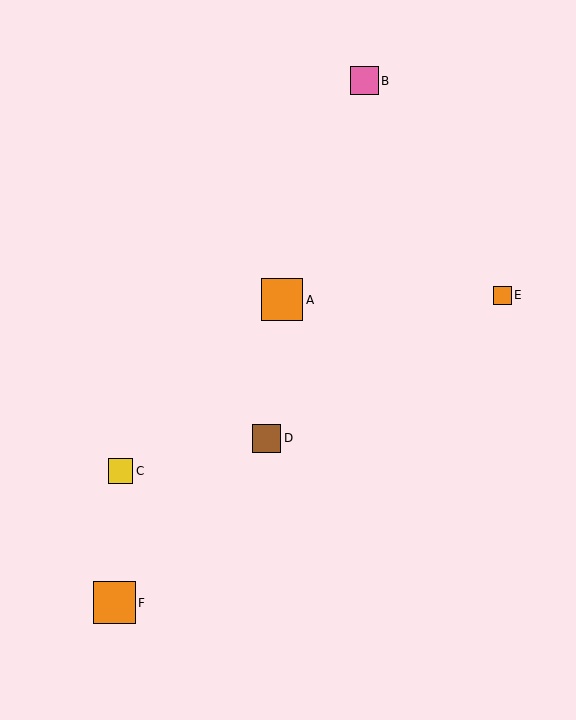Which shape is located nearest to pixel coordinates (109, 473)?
The yellow square (labeled C) at (121, 471) is nearest to that location.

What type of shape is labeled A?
Shape A is an orange square.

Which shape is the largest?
The orange square (labeled F) is the largest.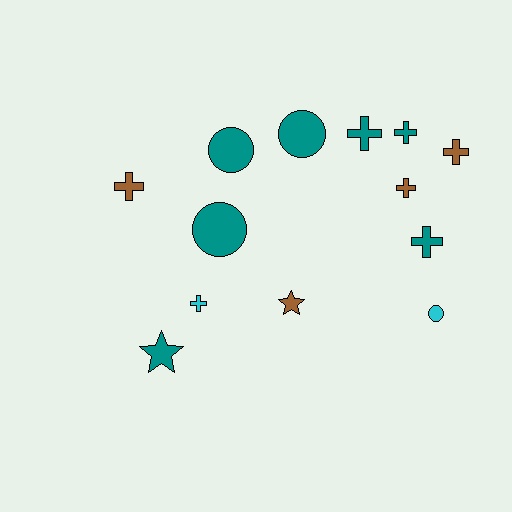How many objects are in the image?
There are 13 objects.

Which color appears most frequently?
Teal, with 7 objects.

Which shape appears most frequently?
Cross, with 7 objects.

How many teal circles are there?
There are 3 teal circles.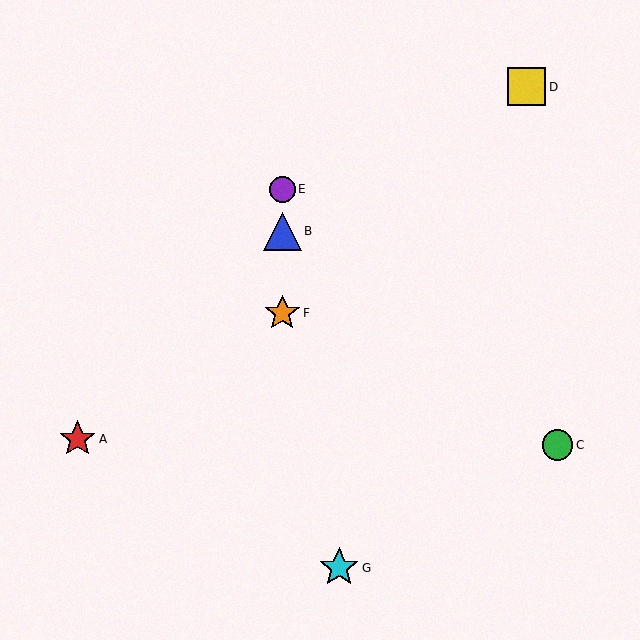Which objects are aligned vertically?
Objects B, E, F are aligned vertically.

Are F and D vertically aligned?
No, F is at x≈282 and D is at x≈527.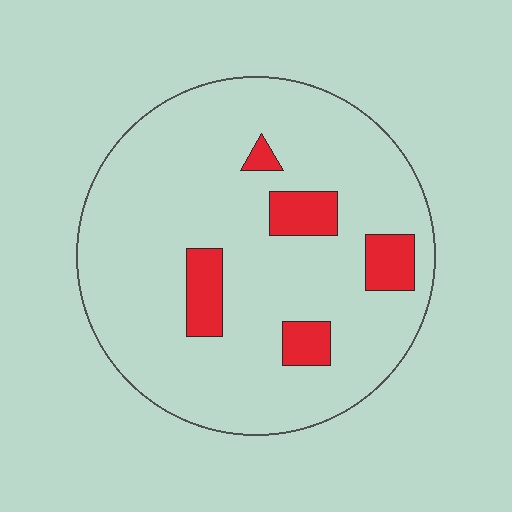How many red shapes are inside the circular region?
5.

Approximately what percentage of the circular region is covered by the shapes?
Approximately 10%.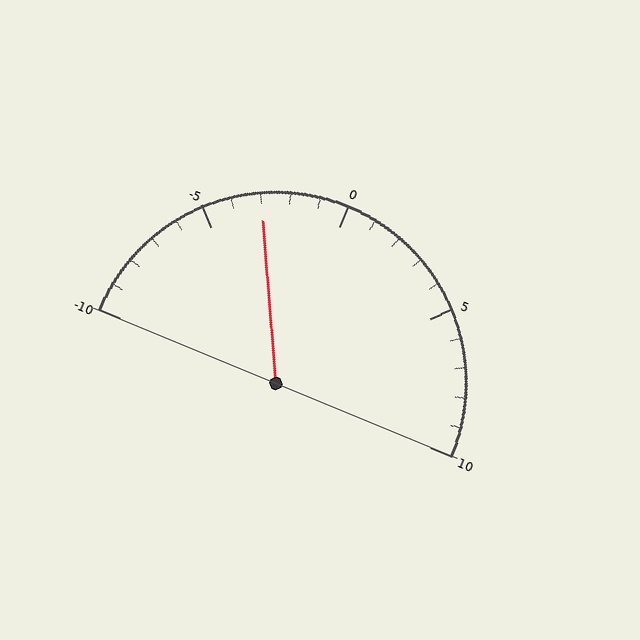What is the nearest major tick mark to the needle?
The nearest major tick mark is -5.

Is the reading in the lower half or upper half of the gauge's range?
The reading is in the lower half of the range (-10 to 10).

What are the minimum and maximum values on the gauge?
The gauge ranges from -10 to 10.